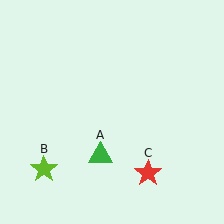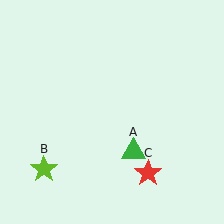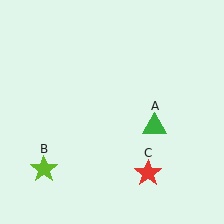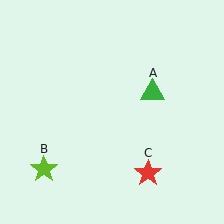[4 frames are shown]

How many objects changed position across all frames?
1 object changed position: green triangle (object A).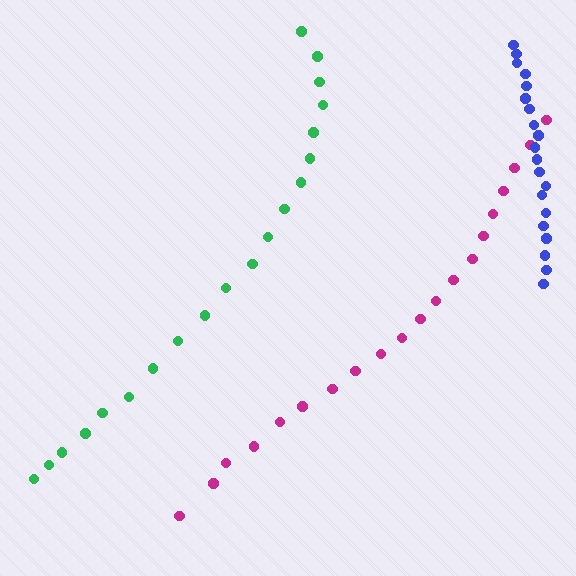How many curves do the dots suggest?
There are 3 distinct paths.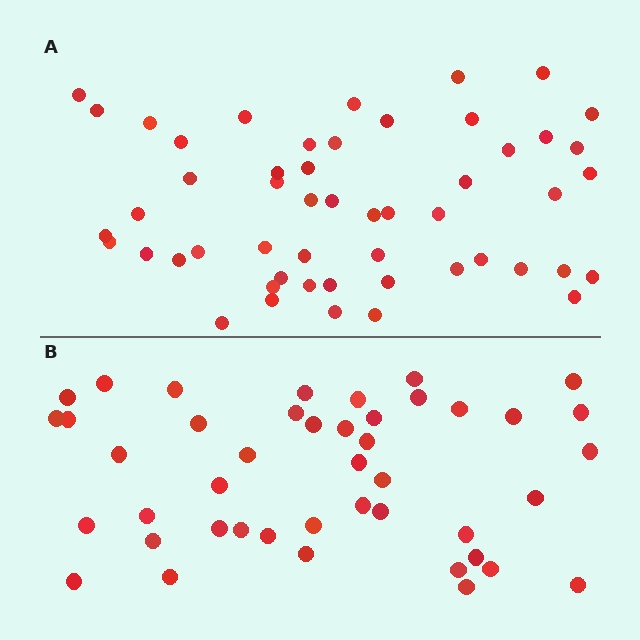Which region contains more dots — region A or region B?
Region A (the top region) has more dots.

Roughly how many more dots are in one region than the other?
Region A has roughly 8 or so more dots than region B.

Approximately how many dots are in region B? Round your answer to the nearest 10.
About 40 dots. (The exact count is 44, which rounds to 40.)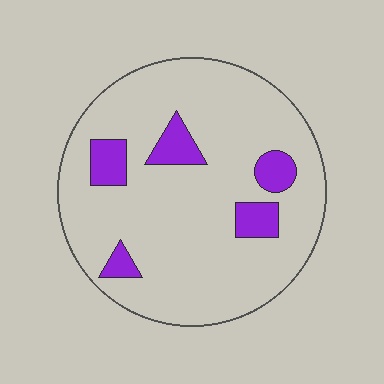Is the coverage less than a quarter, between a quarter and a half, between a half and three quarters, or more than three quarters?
Less than a quarter.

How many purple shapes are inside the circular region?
5.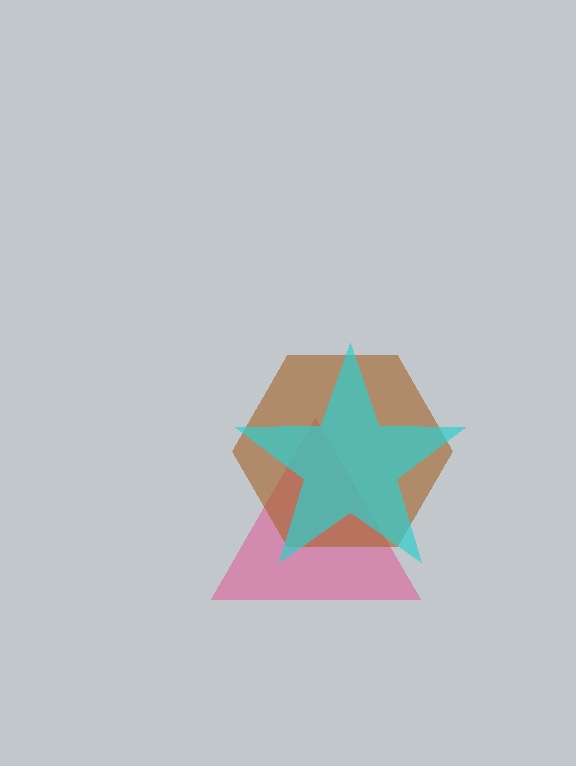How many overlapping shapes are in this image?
There are 3 overlapping shapes in the image.